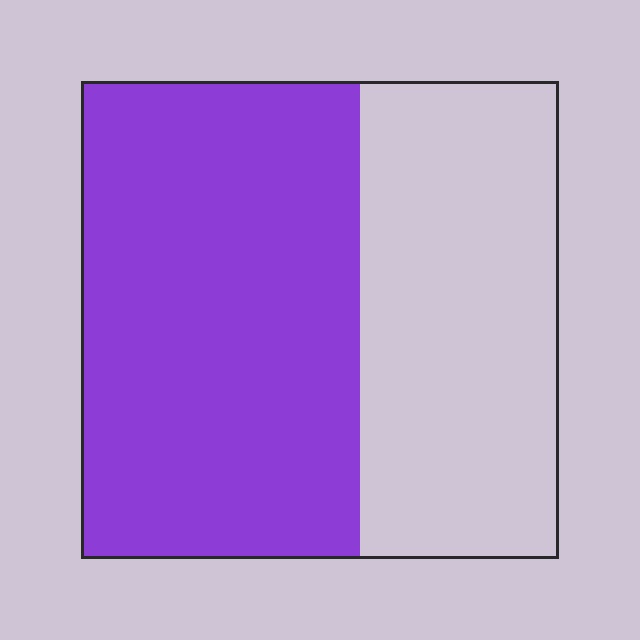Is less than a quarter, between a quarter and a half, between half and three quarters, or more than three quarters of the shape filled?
Between half and three quarters.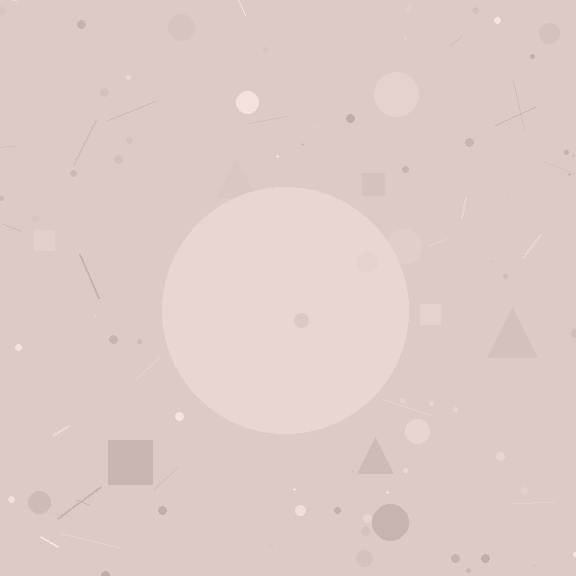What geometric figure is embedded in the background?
A circle is embedded in the background.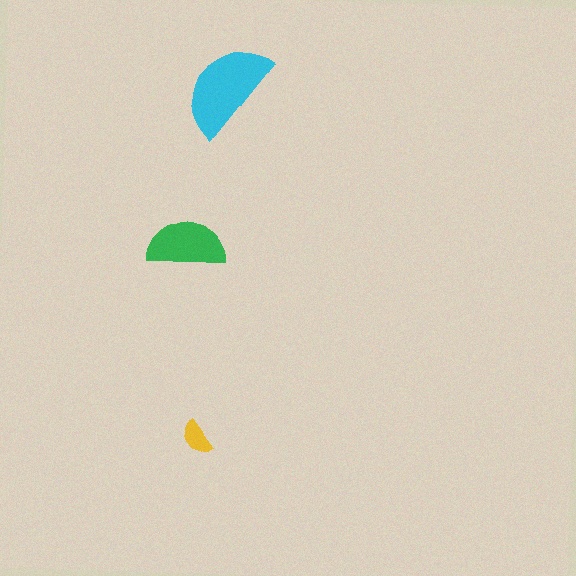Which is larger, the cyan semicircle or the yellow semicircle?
The cyan one.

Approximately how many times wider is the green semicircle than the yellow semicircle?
About 2 times wider.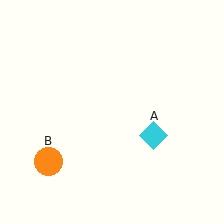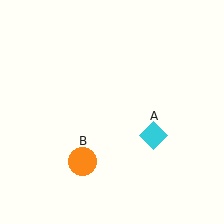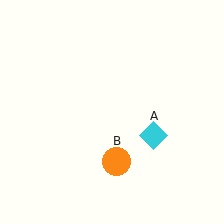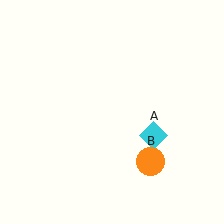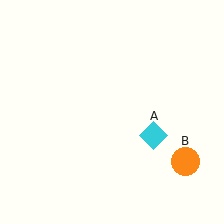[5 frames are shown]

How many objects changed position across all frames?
1 object changed position: orange circle (object B).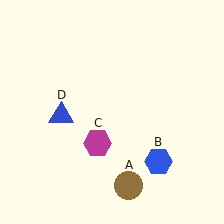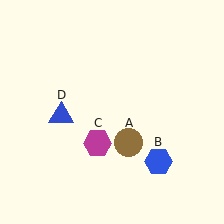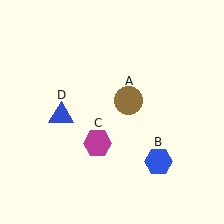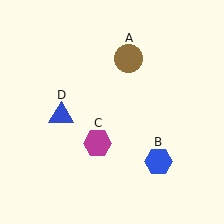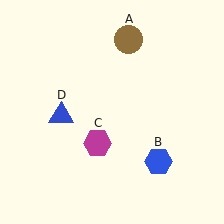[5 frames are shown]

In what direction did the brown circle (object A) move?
The brown circle (object A) moved up.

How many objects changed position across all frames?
1 object changed position: brown circle (object A).